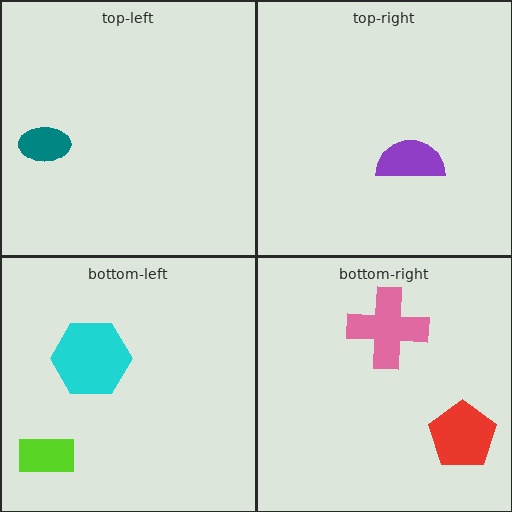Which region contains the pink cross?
The bottom-right region.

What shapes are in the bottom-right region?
The pink cross, the red pentagon.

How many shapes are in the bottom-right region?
2.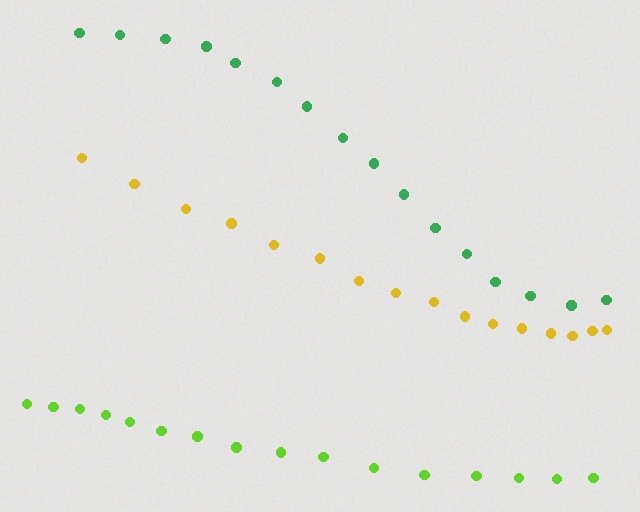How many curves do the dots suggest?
There are 3 distinct paths.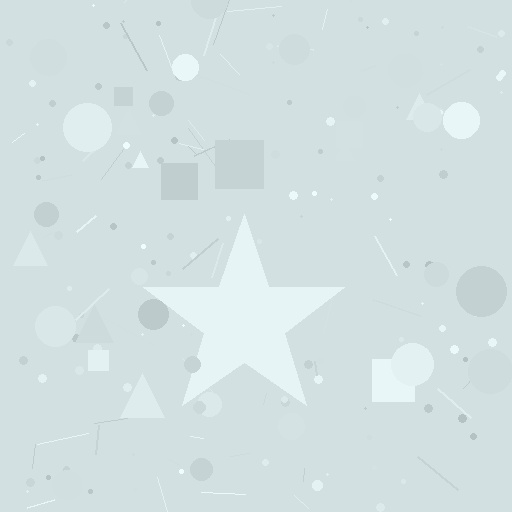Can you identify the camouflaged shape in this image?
The camouflaged shape is a star.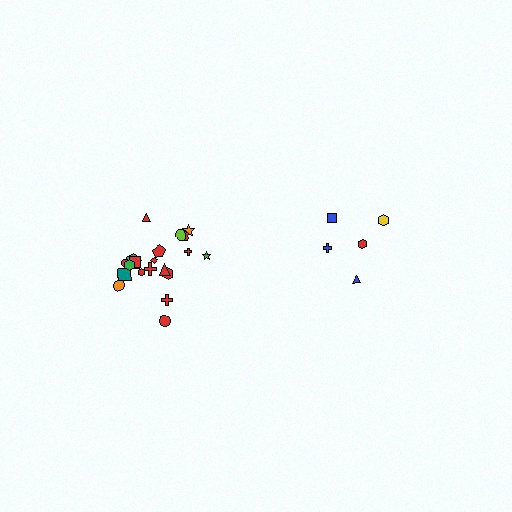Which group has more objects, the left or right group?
The left group.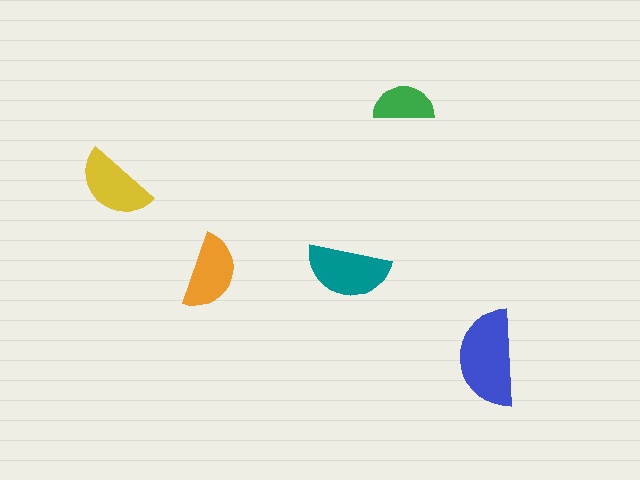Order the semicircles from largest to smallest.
the blue one, the teal one, the yellow one, the orange one, the green one.